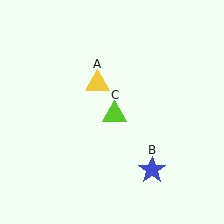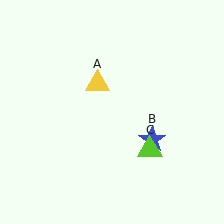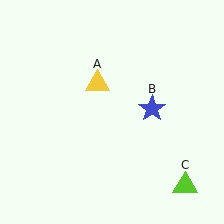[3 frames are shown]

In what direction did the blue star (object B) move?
The blue star (object B) moved up.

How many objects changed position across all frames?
2 objects changed position: blue star (object B), lime triangle (object C).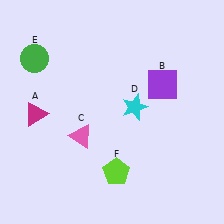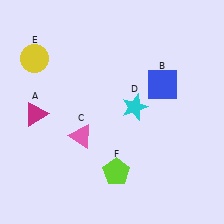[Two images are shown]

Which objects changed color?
B changed from purple to blue. E changed from green to yellow.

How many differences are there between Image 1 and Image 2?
There are 2 differences between the two images.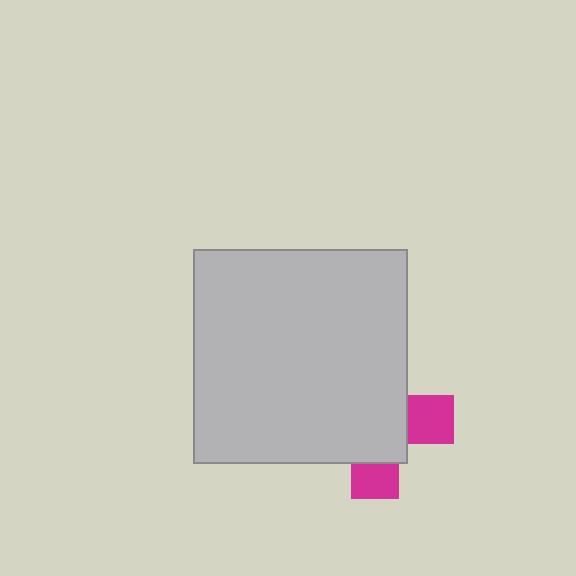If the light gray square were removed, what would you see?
You would see the complete magenta cross.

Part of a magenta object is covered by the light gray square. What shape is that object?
It is a cross.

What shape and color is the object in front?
The object in front is a light gray square.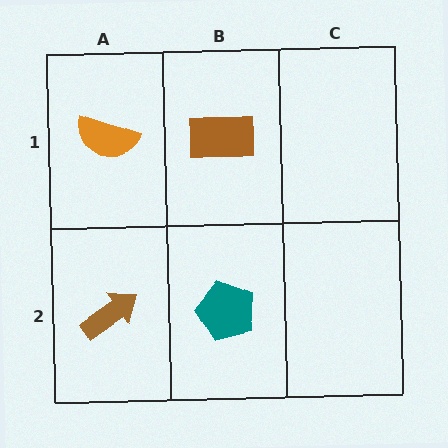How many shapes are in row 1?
2 shapes.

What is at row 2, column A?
A brown arrow.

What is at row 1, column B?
A brown rectangle.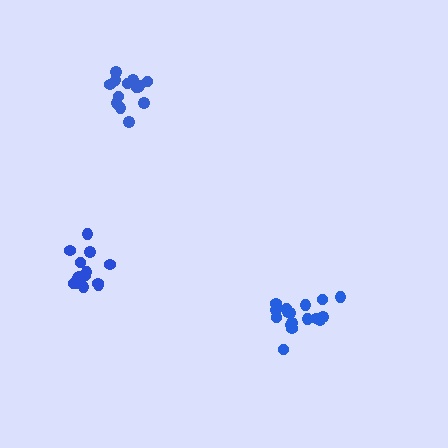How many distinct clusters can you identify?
There are 3 distinct clusters.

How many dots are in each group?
Group 1: 17 dots, Group 2: 14 dots, Group 3: 15 dots (46 total).